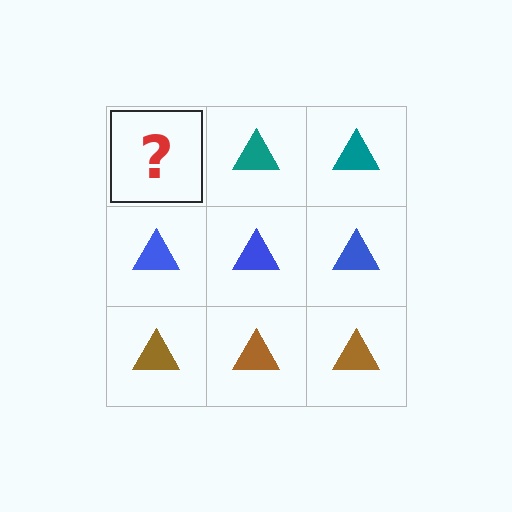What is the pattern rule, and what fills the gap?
The rule is that each row has a consistent color. The gap should be filled with a teal triangle.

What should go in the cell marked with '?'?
The missing cell should contain a teal triangle.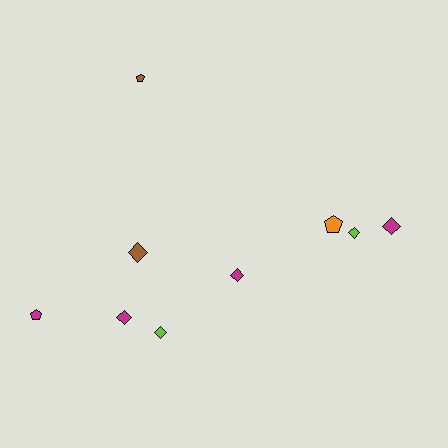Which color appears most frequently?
Magenta, with 4 objects.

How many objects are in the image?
There are 9 objects.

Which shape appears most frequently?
Diamond, with 6 objects.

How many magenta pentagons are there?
There is 1 magenta pentagon.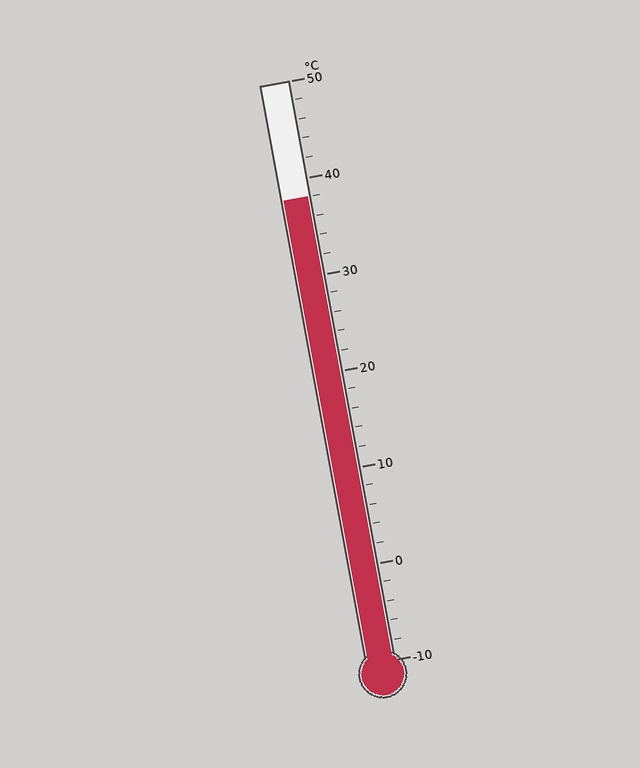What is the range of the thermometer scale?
The thermometer scale ranges from -10°C to 50°C.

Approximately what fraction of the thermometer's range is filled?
The thermometer is filled to approximately 80% of its range.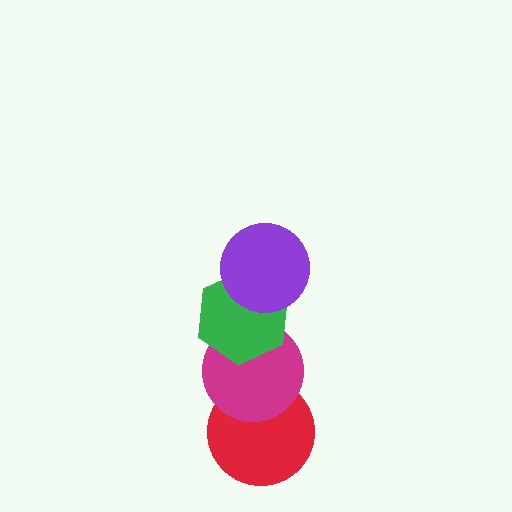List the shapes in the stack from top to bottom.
From top to bottom: the purple circle, the green hexagon, the magenta circle, the red circle.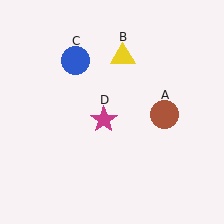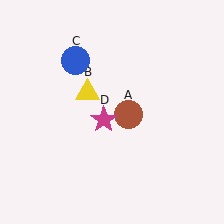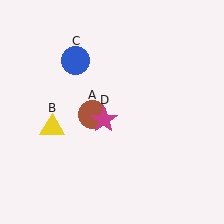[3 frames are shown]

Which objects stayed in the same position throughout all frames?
Blue circle (object C) and magenta star (object D) remained stationary.